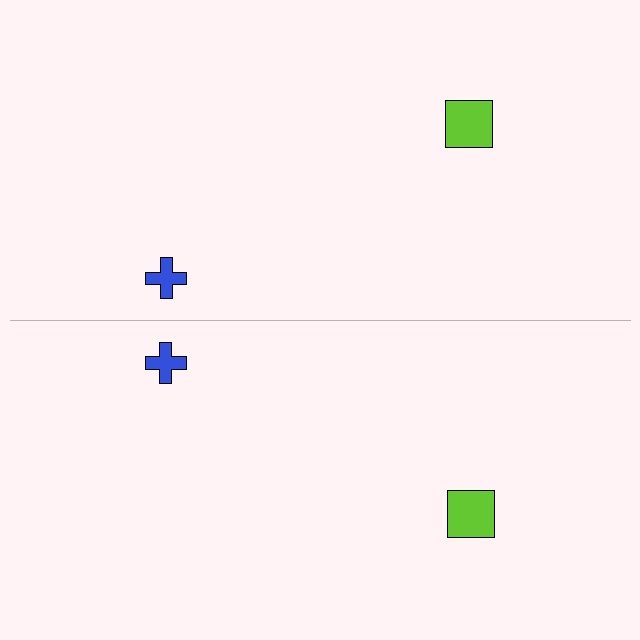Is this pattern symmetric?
Yes, this pattern has bilateral (reflection) symmetry.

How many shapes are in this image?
There are 4 shapes in this image.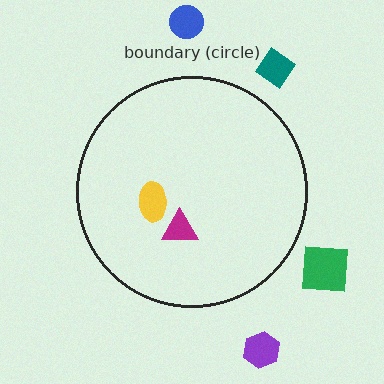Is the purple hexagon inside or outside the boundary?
Outside.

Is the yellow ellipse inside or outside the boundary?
Inside.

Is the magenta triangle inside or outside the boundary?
Inside.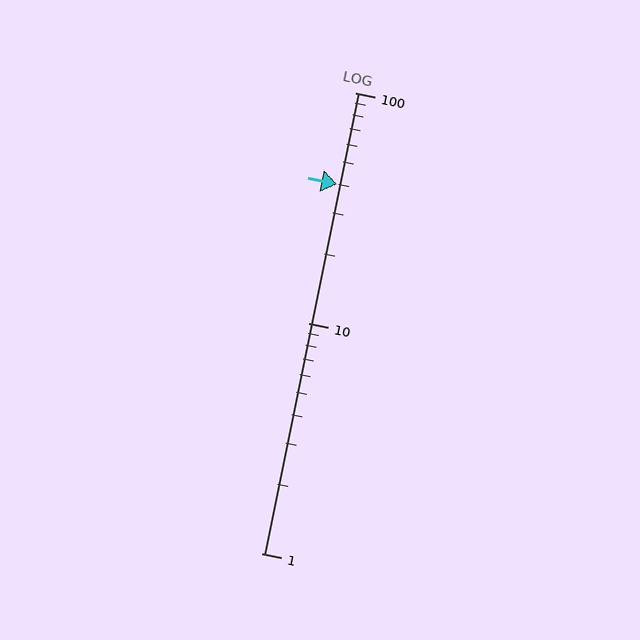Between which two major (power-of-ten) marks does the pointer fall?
The pointer is between 10 and 100.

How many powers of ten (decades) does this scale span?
The scale spans 2 decades, from 1 to 100.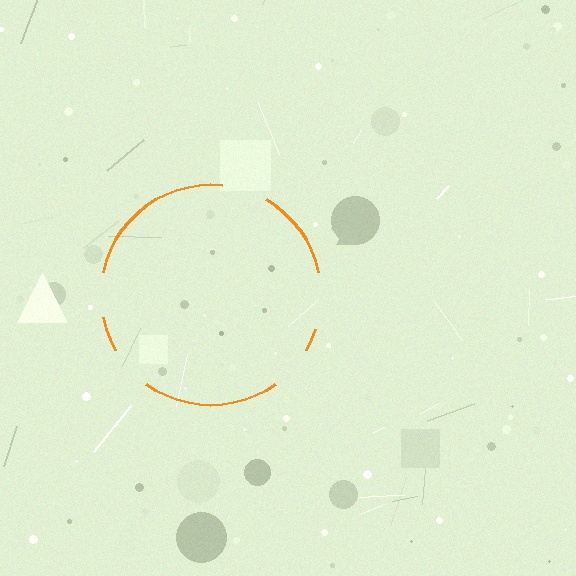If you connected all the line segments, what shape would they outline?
They would outline a circle.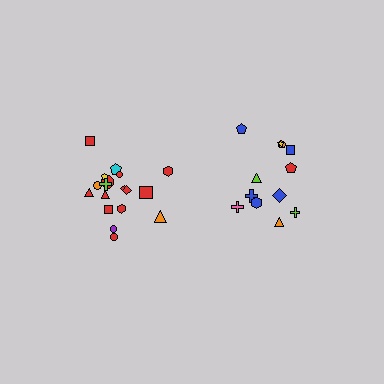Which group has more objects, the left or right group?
The left group.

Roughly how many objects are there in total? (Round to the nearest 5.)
Roughly 30 objects in total.